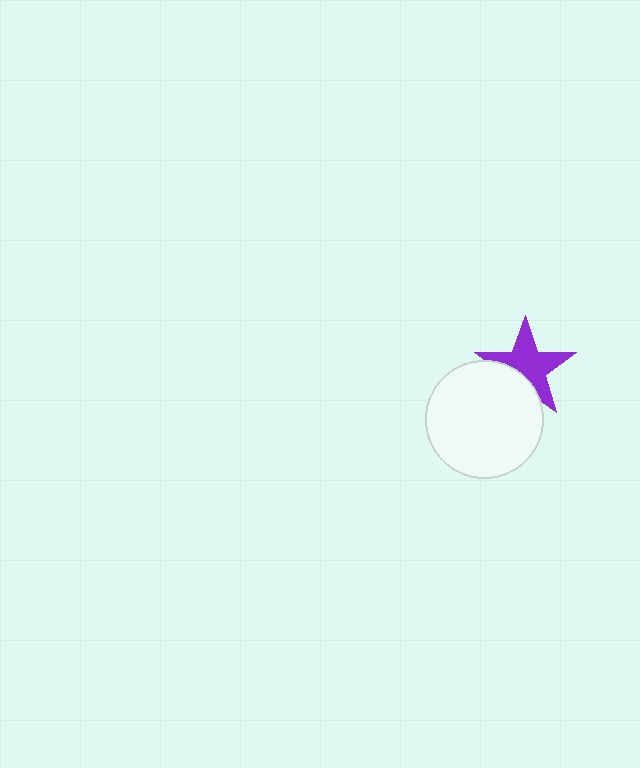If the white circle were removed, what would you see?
You would see the complete purple star.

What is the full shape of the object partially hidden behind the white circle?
The partially hidden object is a purple star.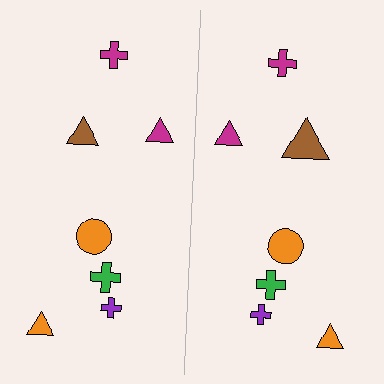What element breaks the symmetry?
The brown triangle on the right side has a different size than its mirror counterpart.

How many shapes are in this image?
There are 14 shapes in this image.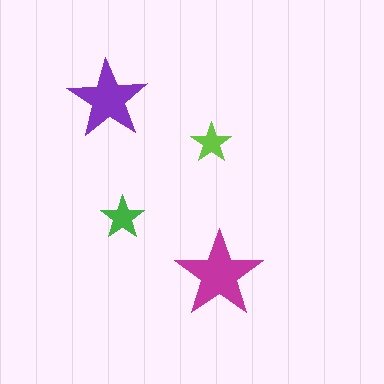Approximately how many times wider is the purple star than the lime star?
About 2 times wider.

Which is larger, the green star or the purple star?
The purple one.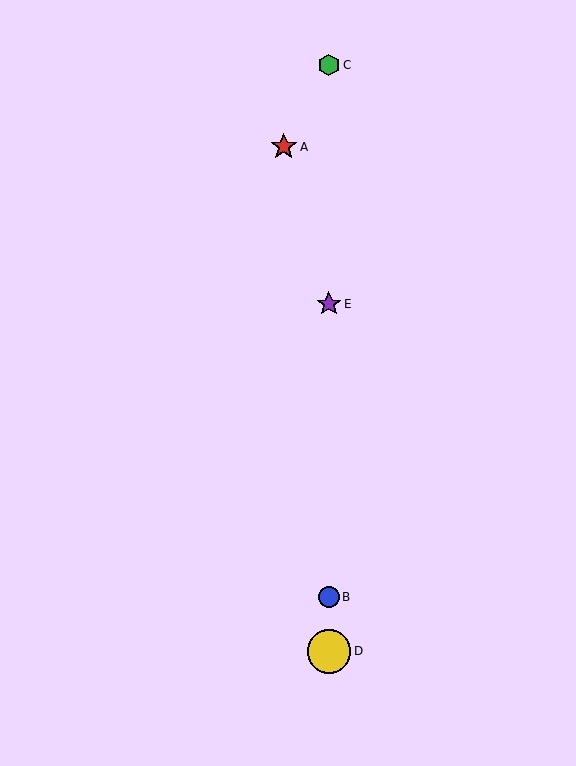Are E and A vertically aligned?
No, E is at x≈329 and A is at x≈284.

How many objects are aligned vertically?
4 objects (B, C, D, E) are aligned vertically.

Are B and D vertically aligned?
Yes, both are at x≈329.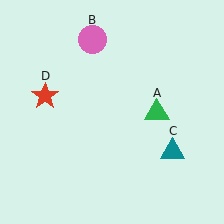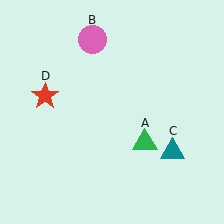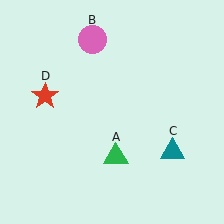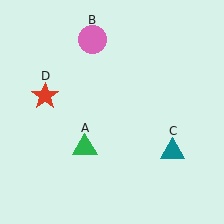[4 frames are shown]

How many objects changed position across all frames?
1 object changed position: green triangle (object A).